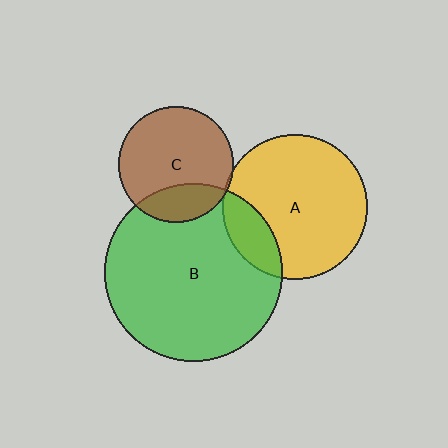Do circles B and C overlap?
Yes.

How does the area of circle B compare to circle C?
Approximately 2.4 times.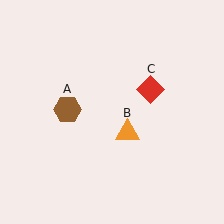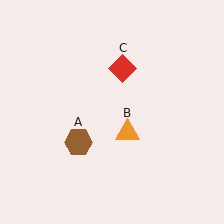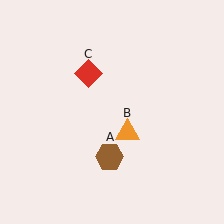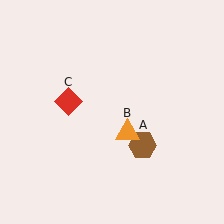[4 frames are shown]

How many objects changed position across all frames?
2 objects changed position: brown hexagon (object A), red diamond (object C).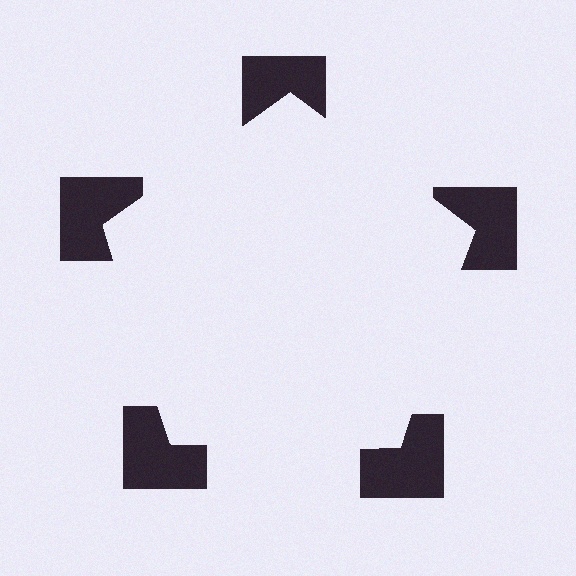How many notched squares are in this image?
There are 5 — one at each vertex of the illusory pentagon.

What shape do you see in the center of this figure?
An illusory pentagon — its edges are inferred from the aligned wedge cuts in the notched squares, not physically drawn.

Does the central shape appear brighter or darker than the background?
It typically appears slightly brighter than the background, even though no actual brightness change is drawn.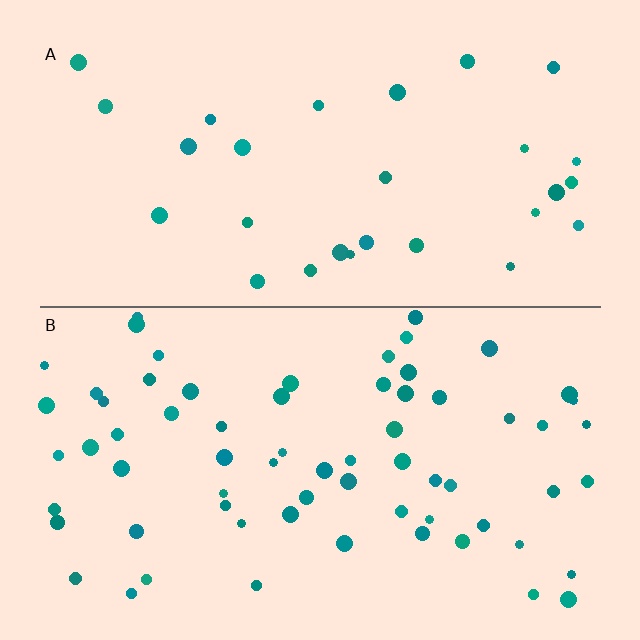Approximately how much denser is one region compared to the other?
Approximately 2.3× — region B over region A.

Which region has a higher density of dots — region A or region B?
B (the bottom).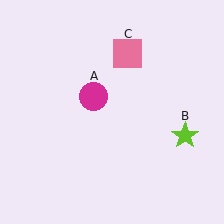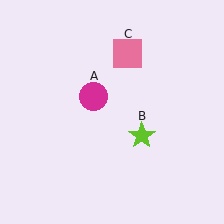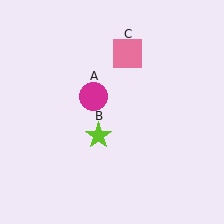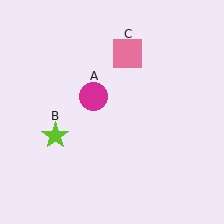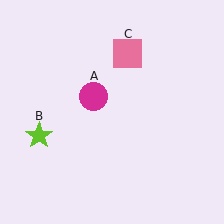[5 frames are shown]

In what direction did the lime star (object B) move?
The lime star (object B) moved left.